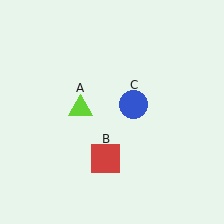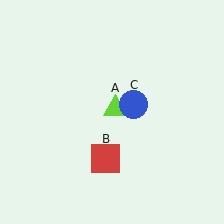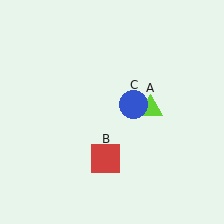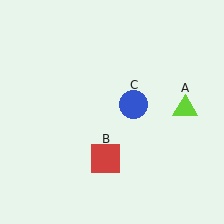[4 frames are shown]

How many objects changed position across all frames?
1 object changed position: lime triangle (object A).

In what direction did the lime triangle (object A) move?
The lime triangle (object A) moved right.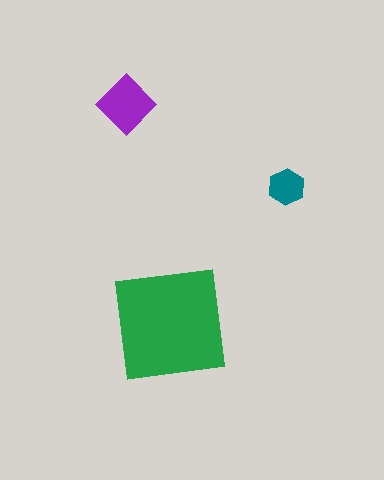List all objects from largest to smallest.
The green square, the purple diamond, the teal hexagon.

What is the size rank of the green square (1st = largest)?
1st.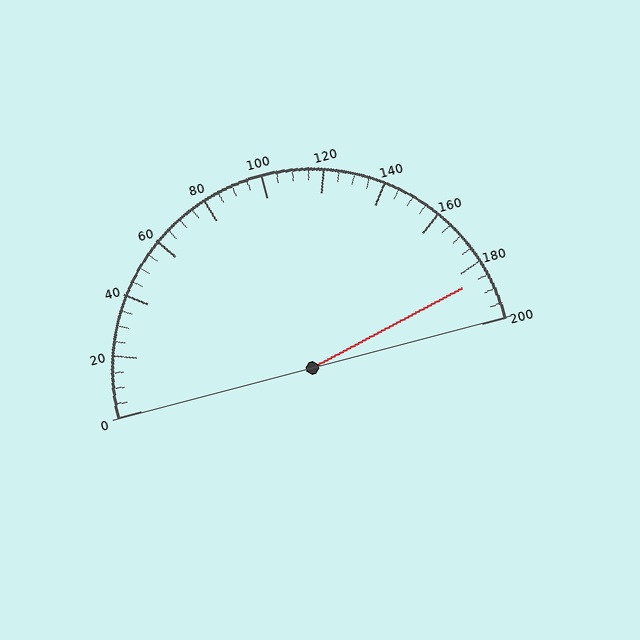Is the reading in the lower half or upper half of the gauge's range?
The reading is in the upper half of the range (0 to 200).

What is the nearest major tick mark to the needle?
The nearest major tick mark is 180.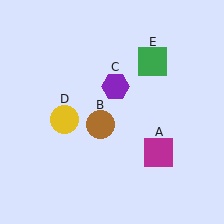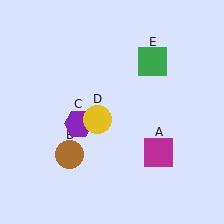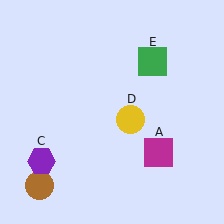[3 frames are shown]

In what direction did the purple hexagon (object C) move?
The purple hexagon (object C) moved down and to the left.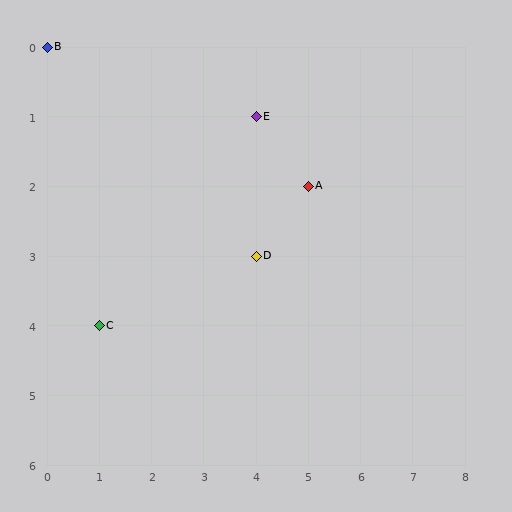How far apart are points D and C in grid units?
Points D and C are 3 columns and 1 row apart (about 3.2 grid units diagonally).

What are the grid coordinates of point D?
Point D is at grid coordinates (4, 3).